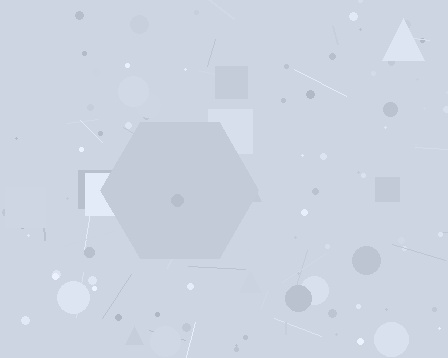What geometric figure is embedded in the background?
A hexagon is embedded in the background.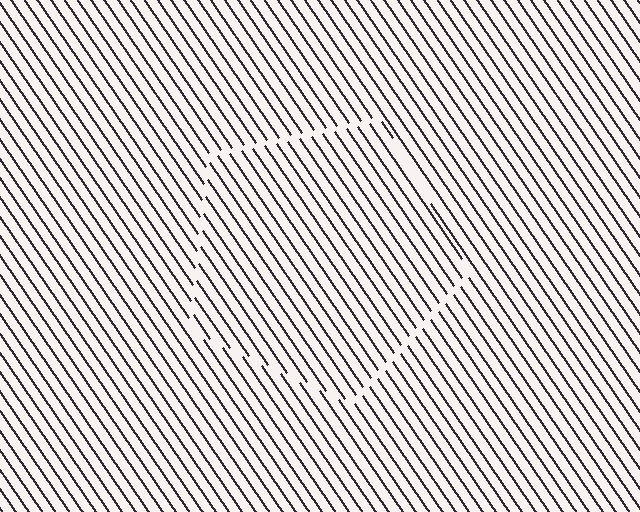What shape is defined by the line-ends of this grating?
An illusory pentagon. The interior of the shape contains the same grating, shifted by half a period — the contour is defined by the phase discontinuity where line-ends from the inner and outer gratings abut.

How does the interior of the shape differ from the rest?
The interior of the shape contains the same grating, shifted by half a period — the contour is defined by the phase discontinuity where line-ends from the inner and outer gratings abut.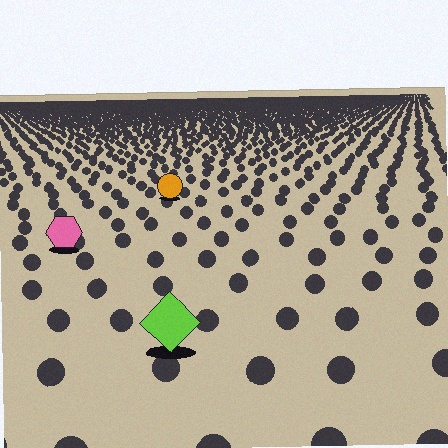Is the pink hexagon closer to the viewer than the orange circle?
Yes. The pink hexagon is closer — you can tell from the texture gradient: the ground texture is coarser near it.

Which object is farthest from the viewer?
The orange circle is farthest from the viewer. It appears smaller and the ground texture around it is denser.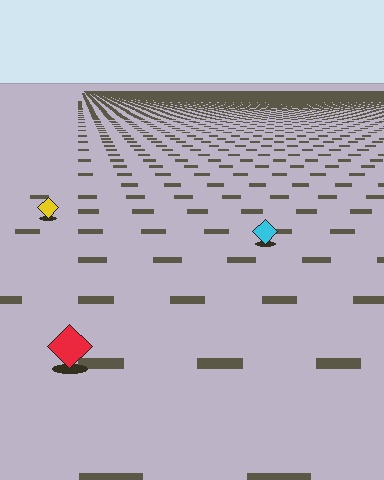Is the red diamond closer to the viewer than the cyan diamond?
Yes. The red diamond is closer — you can tell from the texture gradient: the ground texture is coarser near it.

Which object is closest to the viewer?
The red diamond is closest. The texture marks near it are larger and more spread out.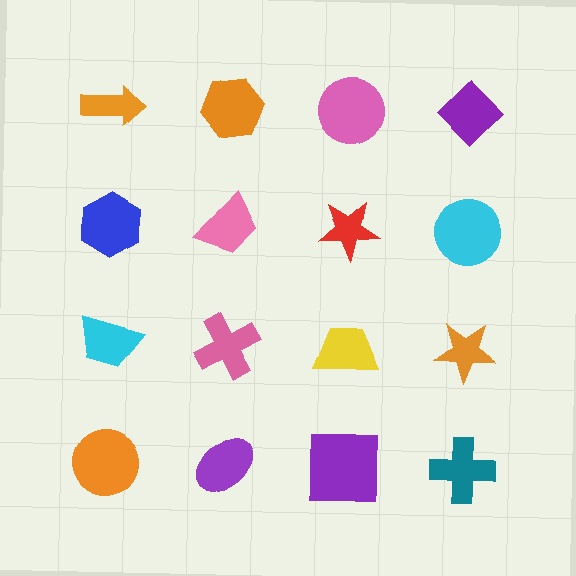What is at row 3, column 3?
A yellow trapezoid.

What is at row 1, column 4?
A purple diamond.